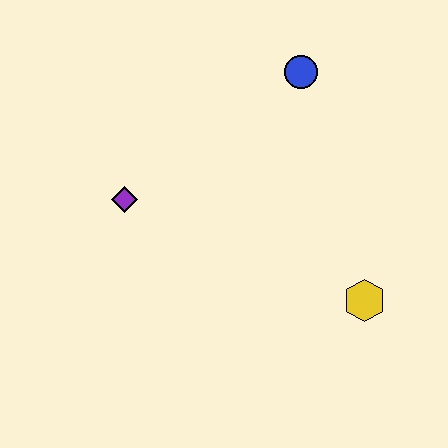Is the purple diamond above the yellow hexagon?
Yes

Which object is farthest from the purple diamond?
The yellow hexagon is farthest from the purple diamond.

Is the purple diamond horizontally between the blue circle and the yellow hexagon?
No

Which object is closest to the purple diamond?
The blue circle is closest to the purple diamond.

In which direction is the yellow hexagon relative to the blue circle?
The yellow hexagon is below the blue circle.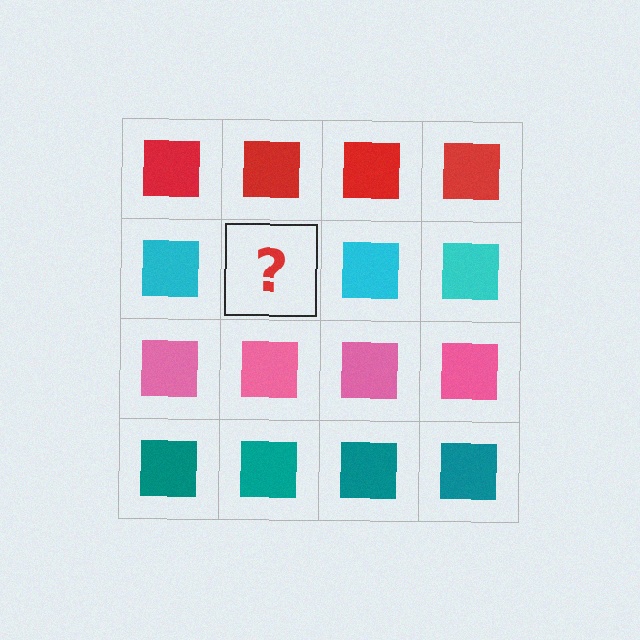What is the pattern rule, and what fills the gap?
The rule is that each row has a consistent color. The gap should be filled with a cyan square.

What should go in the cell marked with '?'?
The missing cell should contain a cyan square.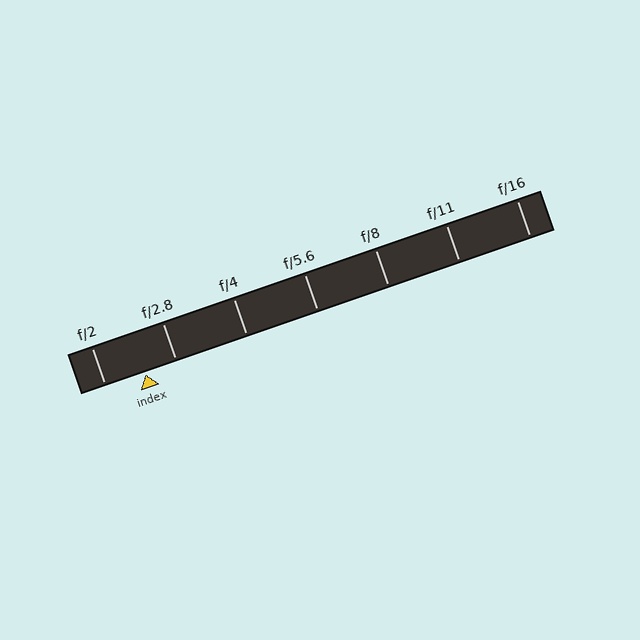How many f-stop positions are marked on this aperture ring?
There are 7 f-stop positions marked.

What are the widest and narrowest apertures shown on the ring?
The widest aperture shown is f/2 and the narrowest is f/16.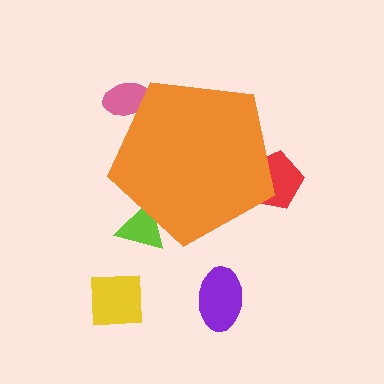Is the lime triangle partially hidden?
Yes, the lime triangle is partially hidden behind the orange pentagon.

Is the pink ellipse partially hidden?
Yes, the pink ellipse is partially hidden behind the orange pentagon.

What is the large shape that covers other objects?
An orange pentagon.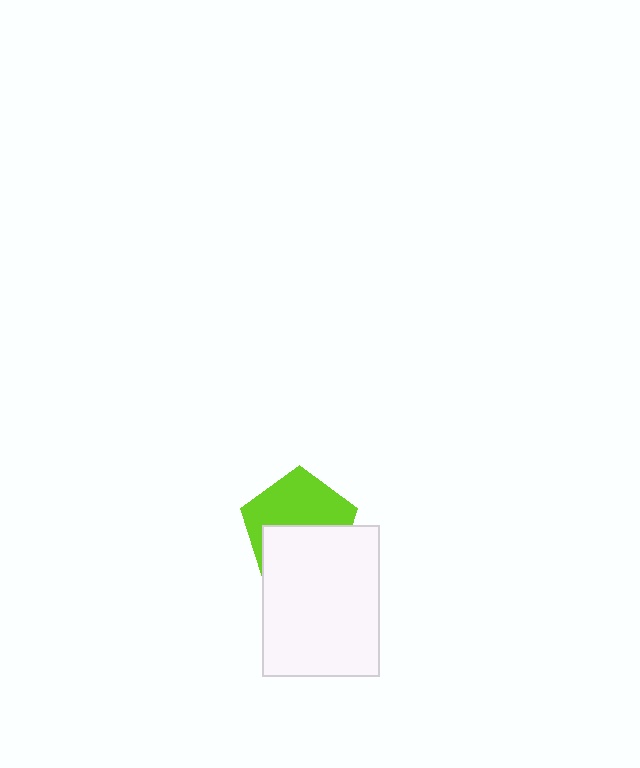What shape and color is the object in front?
The object in front is a white rectangle.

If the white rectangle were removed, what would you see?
You would see the complete lime pentagon.